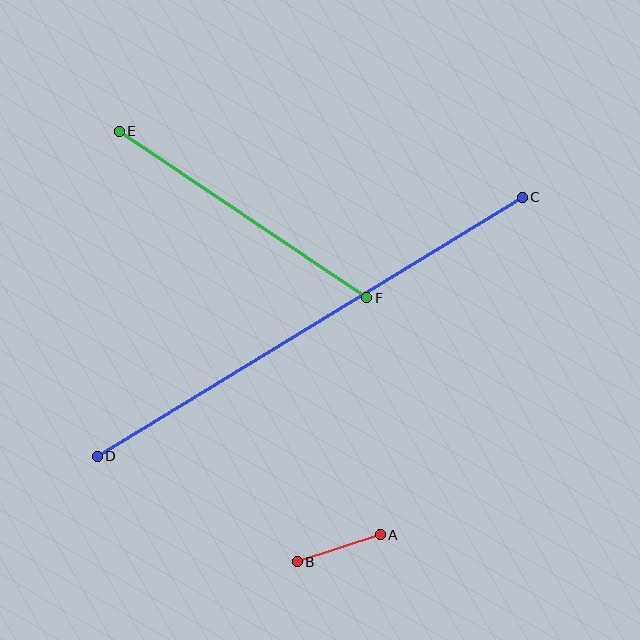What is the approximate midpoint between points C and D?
The midpoint is at approximately (310, 327) pixels.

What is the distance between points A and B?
The distance is approximately 87 pixels.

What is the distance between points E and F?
The distance is approximately 298 pixels.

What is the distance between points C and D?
The distance is approximately 498 pixels.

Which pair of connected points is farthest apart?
Points C and D are farthest apart.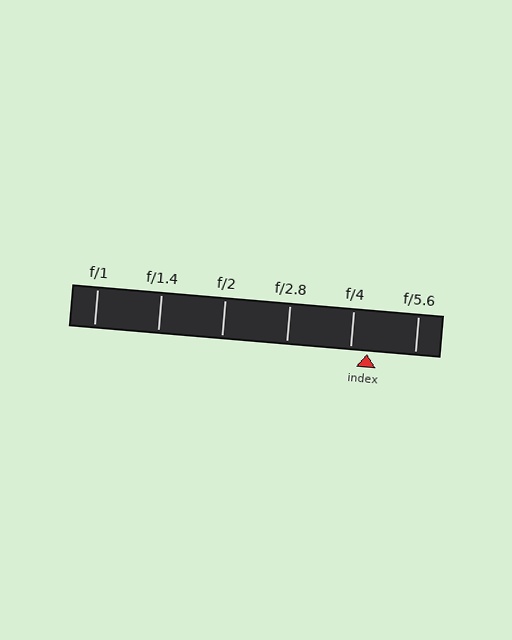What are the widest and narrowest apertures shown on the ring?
The widest aperture shown is f/1 and the narrowest is f/5.6.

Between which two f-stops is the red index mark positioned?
The index mark is between f/4 and f/5.6.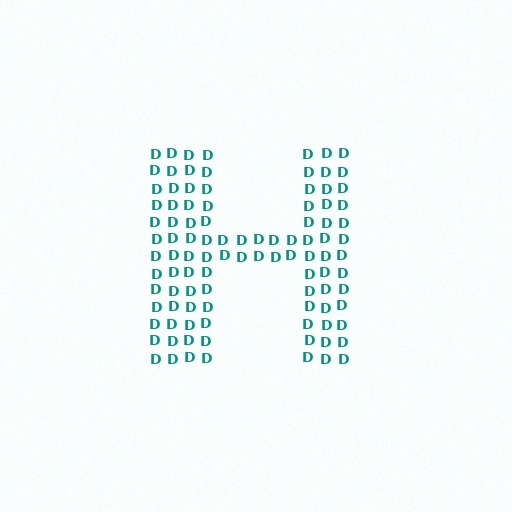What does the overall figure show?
The overall figure shows the letter H.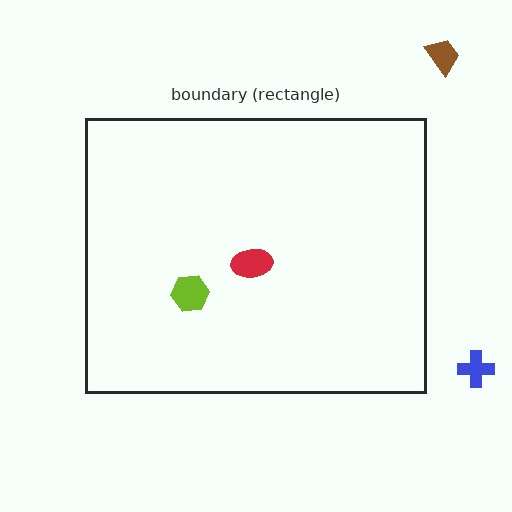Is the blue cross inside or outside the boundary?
Outside.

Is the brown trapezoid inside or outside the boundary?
Outside.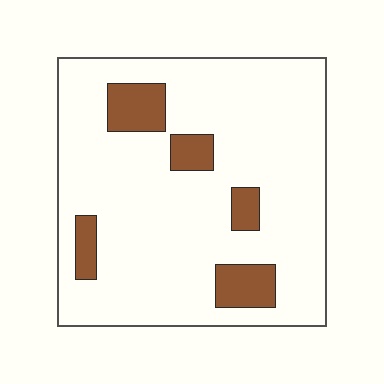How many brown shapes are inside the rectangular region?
5.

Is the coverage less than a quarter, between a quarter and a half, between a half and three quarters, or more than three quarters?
Less than a quarter.